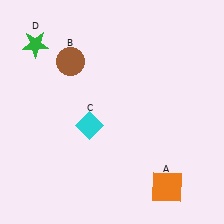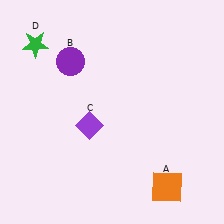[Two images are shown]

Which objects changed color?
B changed from brown to purple. C changed from cyan to purple.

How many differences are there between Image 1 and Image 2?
There are 2 differences between the two images.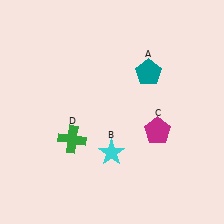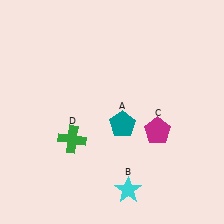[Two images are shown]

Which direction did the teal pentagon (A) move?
The teal pentagon (A) moved down.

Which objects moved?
The objects that moved are: the teal pentagon (A), the cyan star (B).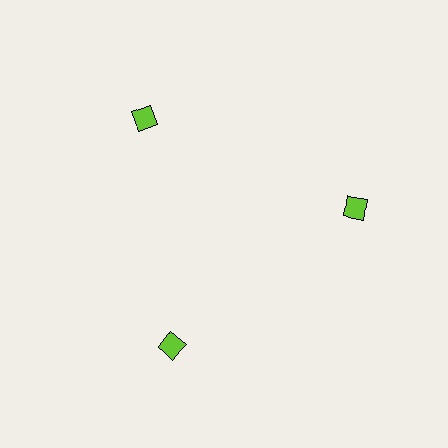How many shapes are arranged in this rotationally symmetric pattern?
There are 3 shapes, arranged in 3 groups of 1.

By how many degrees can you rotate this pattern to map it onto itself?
The pattern maps onto itself every 120 degrees of rotation.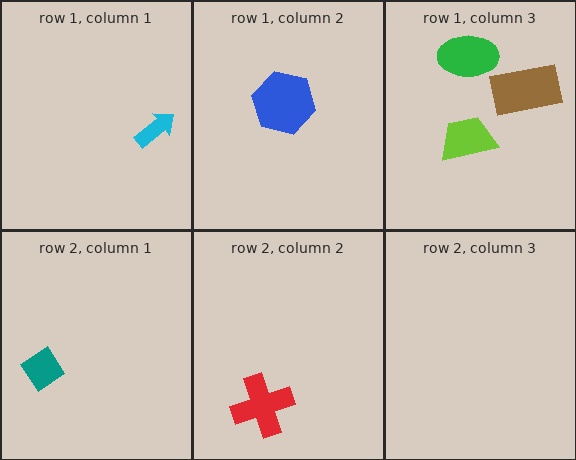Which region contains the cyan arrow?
The row 1, column 1 region.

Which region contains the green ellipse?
The row 1, column 3 region.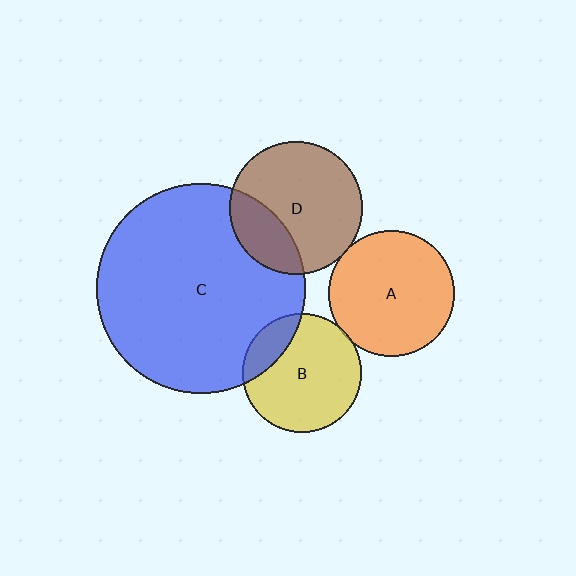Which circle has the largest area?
Circle C (blue).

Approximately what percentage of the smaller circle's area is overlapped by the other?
Approximately 25%.